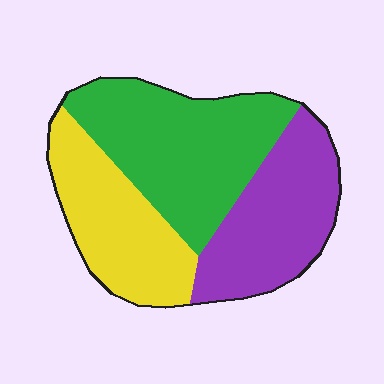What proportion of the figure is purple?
Purple covers 31% of the figure.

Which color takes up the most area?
Green, at roughly 40%.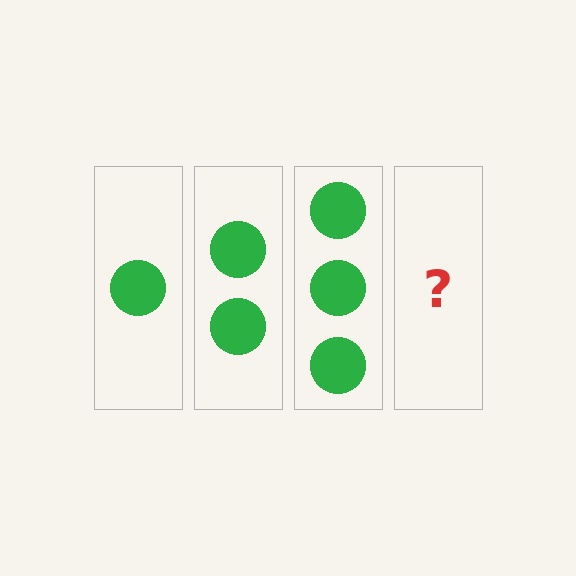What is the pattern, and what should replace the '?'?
The pattern is that each step adds one more circle. The '?' should be 4 circles.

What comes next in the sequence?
The next element should be 4 circles.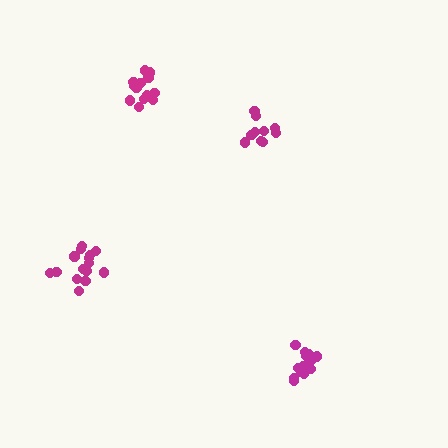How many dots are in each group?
Group 1: 12 dots, Group 2: 14 dots, Group 3: 13 dots, Group 4: 16 dots (55 total).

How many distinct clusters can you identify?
There are 4 distinct clusters.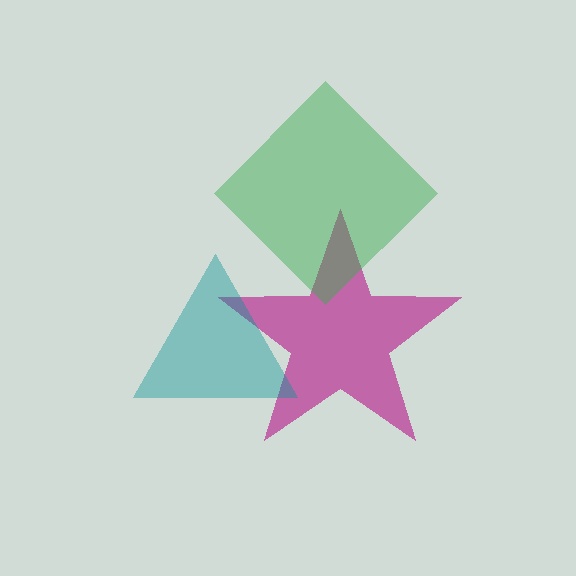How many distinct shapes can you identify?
There are 3 distinct shapes: a magenta star, a green diamond, a teal triangle.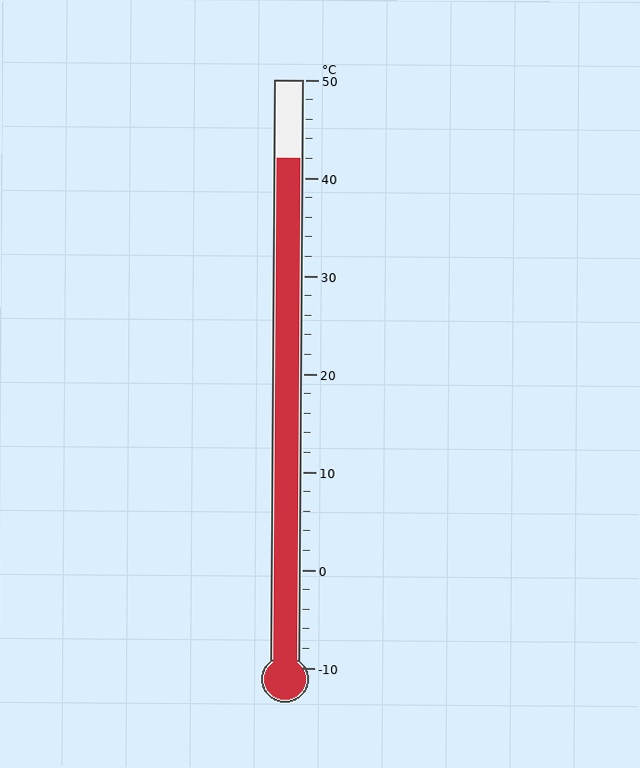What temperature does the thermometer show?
The thermometer shows approximately 42°C.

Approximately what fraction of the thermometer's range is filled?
The thermometer is filled to approximately 85% of its range.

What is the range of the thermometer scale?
The thermometer scale ranges from -10°C to 50°C.